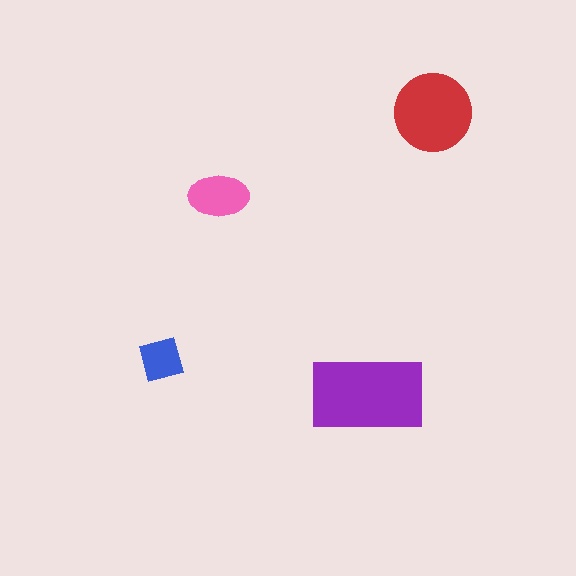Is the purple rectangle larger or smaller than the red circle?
Larger.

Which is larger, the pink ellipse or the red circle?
The red circle.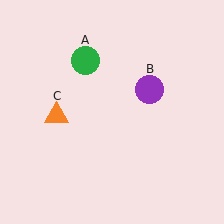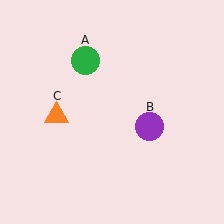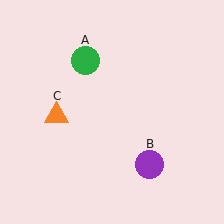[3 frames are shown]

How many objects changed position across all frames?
1 object changed position: purple circle (object B).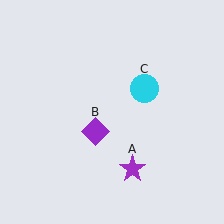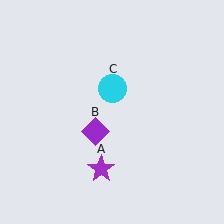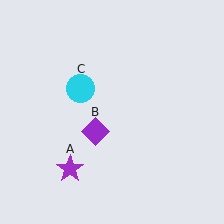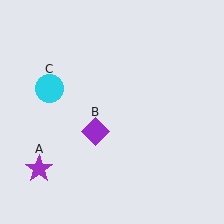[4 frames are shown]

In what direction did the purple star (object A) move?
The purple star (object A) moved left.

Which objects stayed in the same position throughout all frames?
Purple diamond (object B) remained stationary.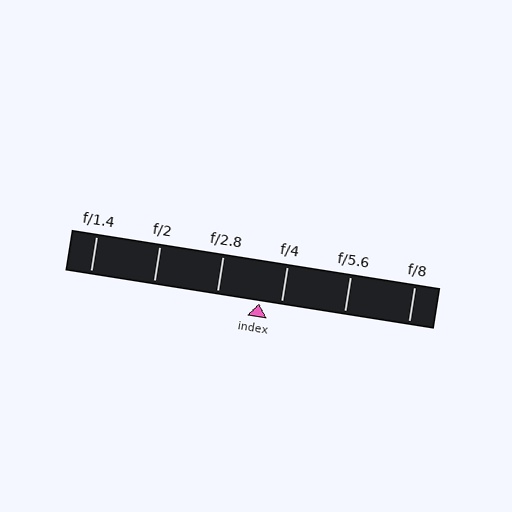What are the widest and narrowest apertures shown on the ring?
The widest aperture shown is f/1.4 and the narrowest is f/8.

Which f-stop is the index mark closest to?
The index mark is closest to f/4.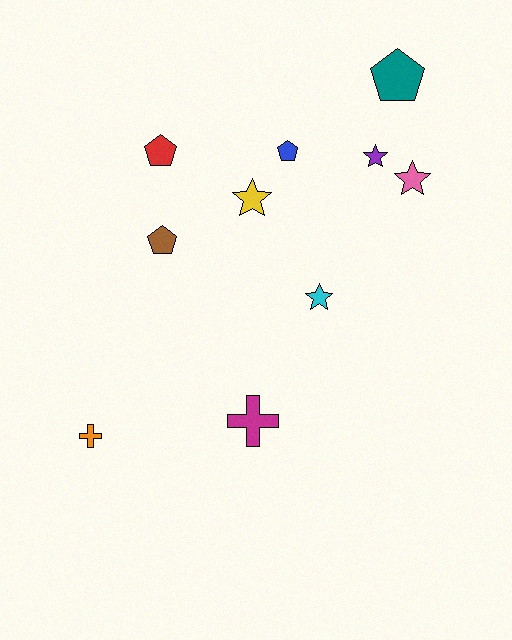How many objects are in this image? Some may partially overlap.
There are 10 objects.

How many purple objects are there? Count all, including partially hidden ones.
There is 1 purple object.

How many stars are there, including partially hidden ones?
There are 4 stars.